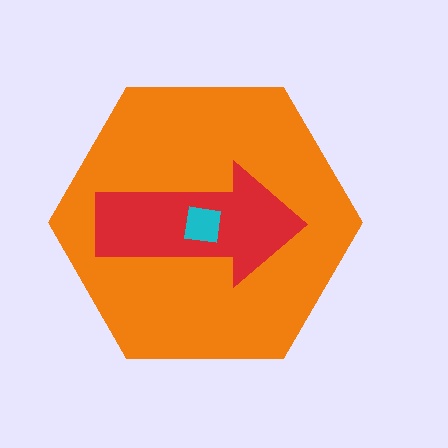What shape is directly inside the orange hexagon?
The red arrow.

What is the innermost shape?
The cyan square.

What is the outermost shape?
The orange hexagon.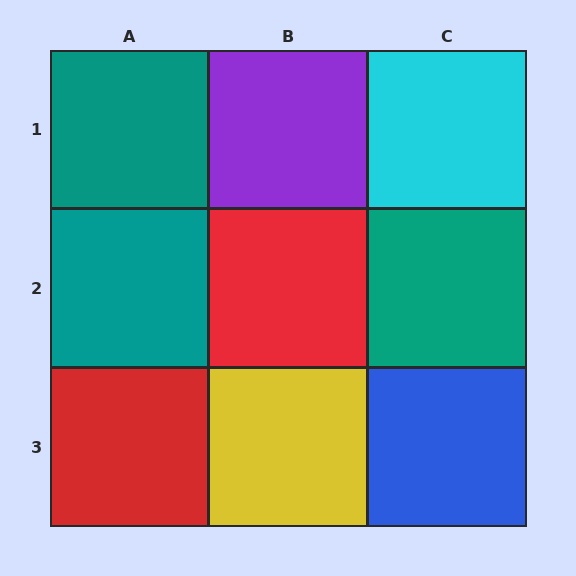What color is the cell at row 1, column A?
Teal.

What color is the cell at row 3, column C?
Blue.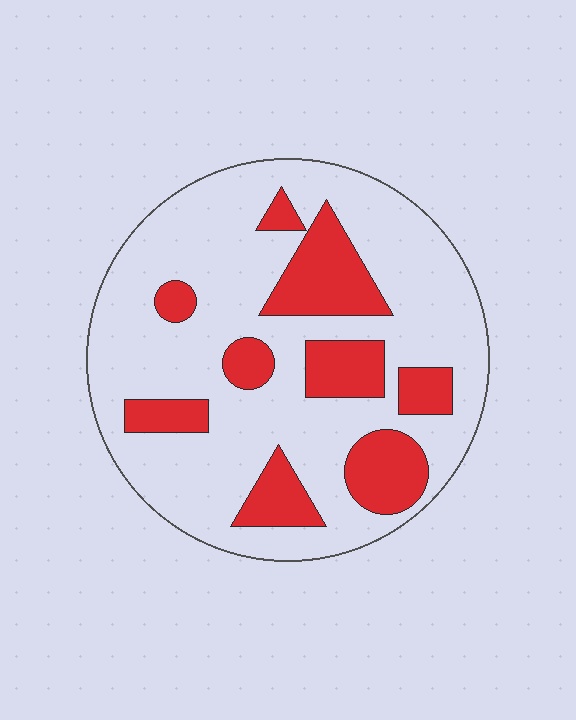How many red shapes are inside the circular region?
9.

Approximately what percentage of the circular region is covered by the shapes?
Approximately 25%.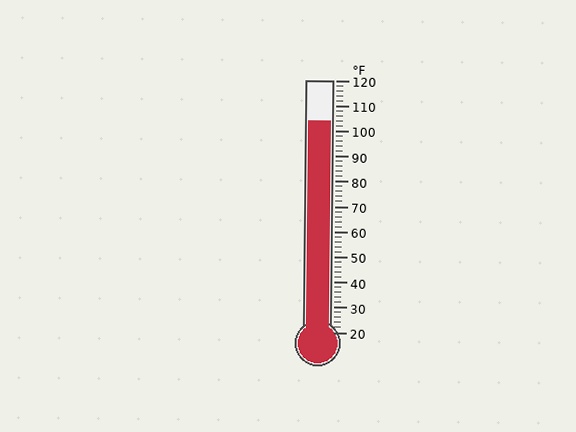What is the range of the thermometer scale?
The thermometer scale ranges from 20°F to 120°F.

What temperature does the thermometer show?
The thermometer shows approximately 104°F.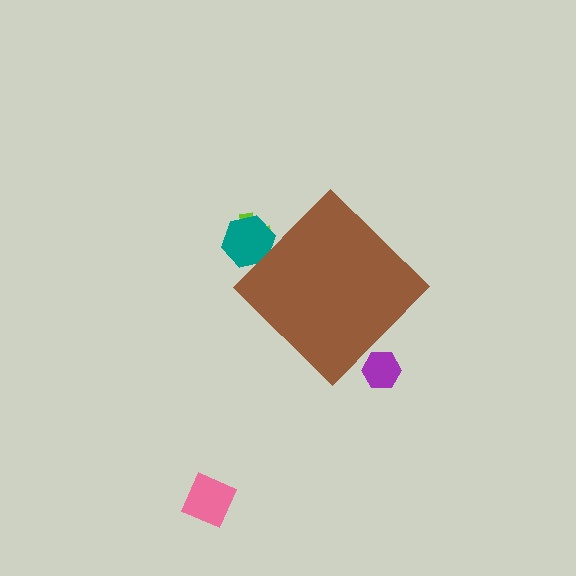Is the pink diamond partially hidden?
No, the pink diamond is fully visible.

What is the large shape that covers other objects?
A brown diamond.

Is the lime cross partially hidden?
Yes, the lime cross is partially hidden behind the brown diamond.